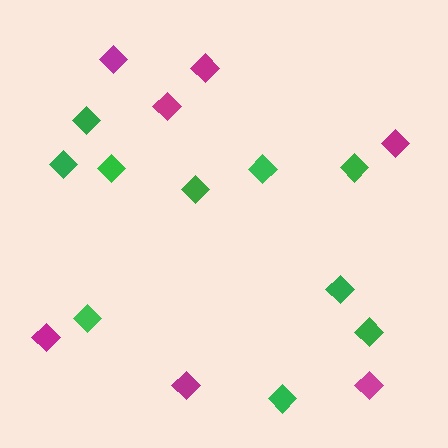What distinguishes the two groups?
There are 2 groups: one group of magenta diamonds (7) and one group of green diamonds (10).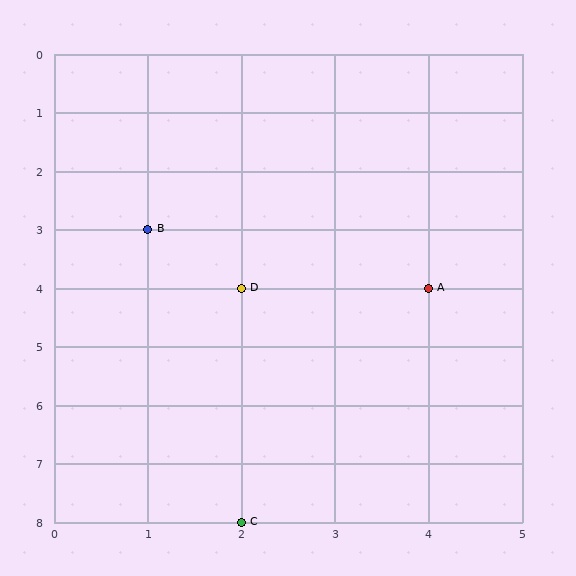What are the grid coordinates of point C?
Point C is at grid coordinates (2, 8).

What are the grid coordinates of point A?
Point A is at grid coordinates (4, 4).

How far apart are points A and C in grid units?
Points A and C are 2 columns and 4 rows apart (about 4.5 grid units diagonally).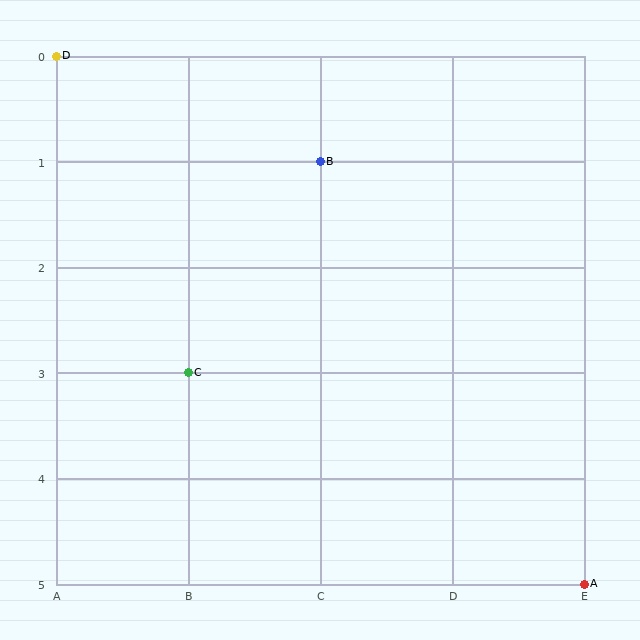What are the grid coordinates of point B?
Point B is at grid coordinates (C, 1).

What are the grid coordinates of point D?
Point D is at grid coordinates (A, 0).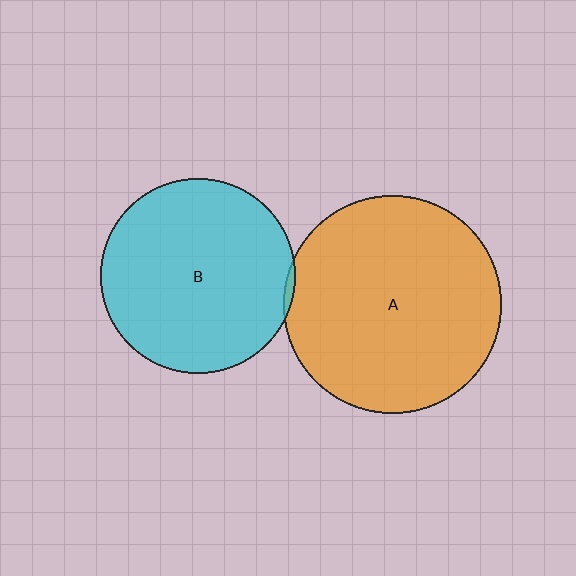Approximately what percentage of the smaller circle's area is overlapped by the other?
Approximately 5%.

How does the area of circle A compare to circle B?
Approximately 1.2 times.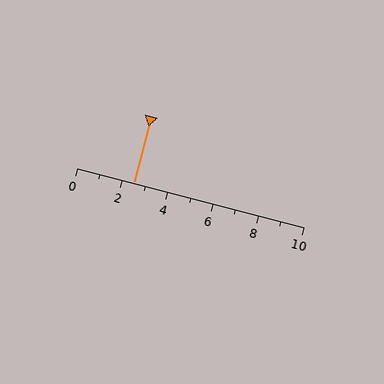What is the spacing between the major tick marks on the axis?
The major ticks are spaced 2 apart.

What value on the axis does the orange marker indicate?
The marker indicates approximately 2.5.